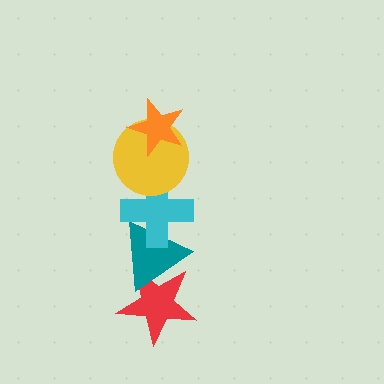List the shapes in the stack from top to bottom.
From top to bottom: the orange star, the yellow circle, the cyan cross, the teal triangle, the red star.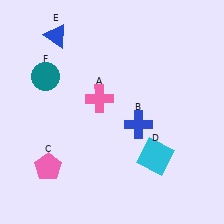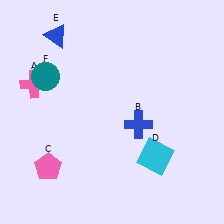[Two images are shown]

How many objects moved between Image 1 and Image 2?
1 object moved between the two images.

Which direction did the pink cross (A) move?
The pink cross (A) moved left.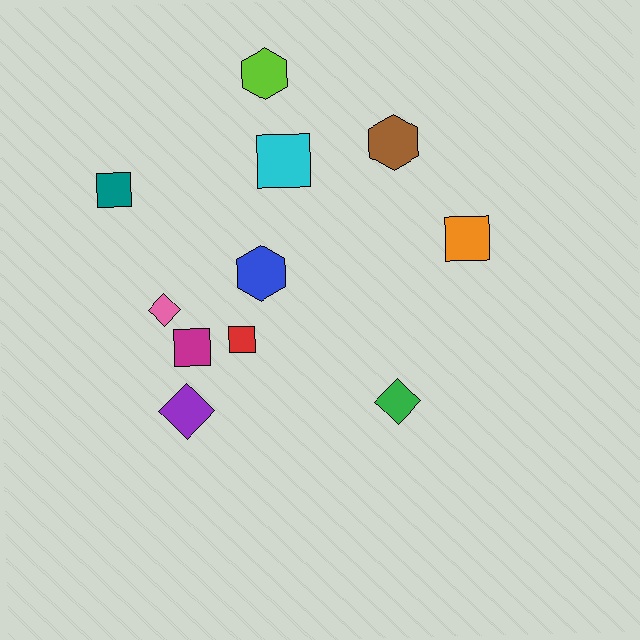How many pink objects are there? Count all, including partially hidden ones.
There is 1 pink object.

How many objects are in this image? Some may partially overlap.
There are 11 objects.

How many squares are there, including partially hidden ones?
There are 5 squares.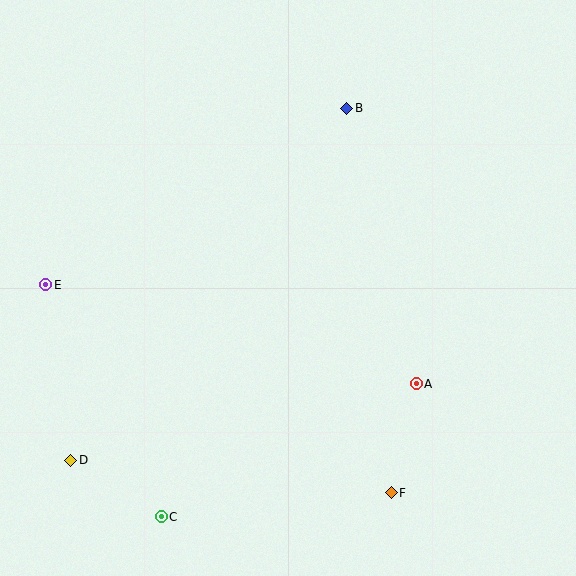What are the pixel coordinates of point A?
Point A is at (416, 384).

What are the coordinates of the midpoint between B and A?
The midpoint between B and A is at (382, 246).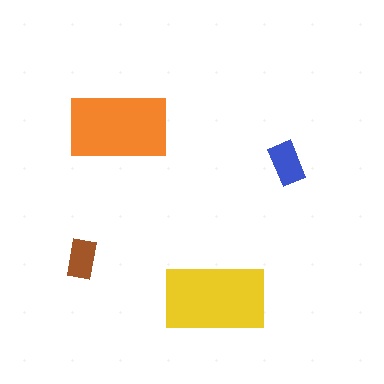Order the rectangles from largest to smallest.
the yellow one, the orange one, the blue one, the brown one.